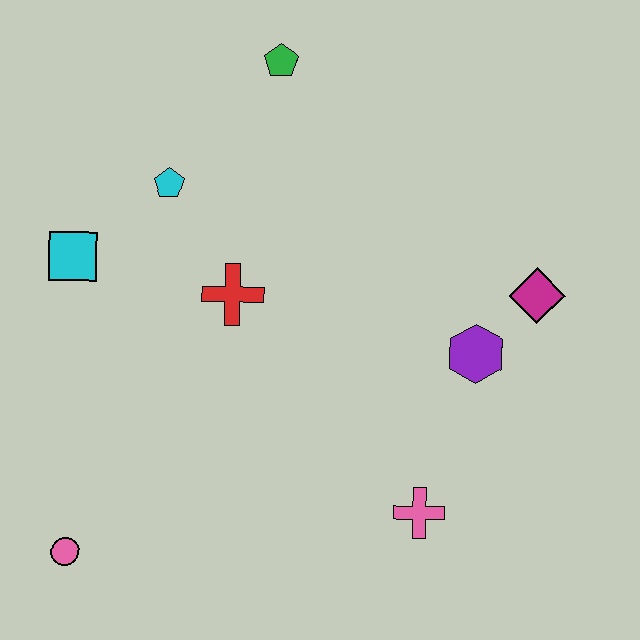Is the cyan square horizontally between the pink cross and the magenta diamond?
No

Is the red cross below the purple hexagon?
No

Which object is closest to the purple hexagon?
The magenta diamond is closest to the purple hexagon.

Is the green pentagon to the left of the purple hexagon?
Yes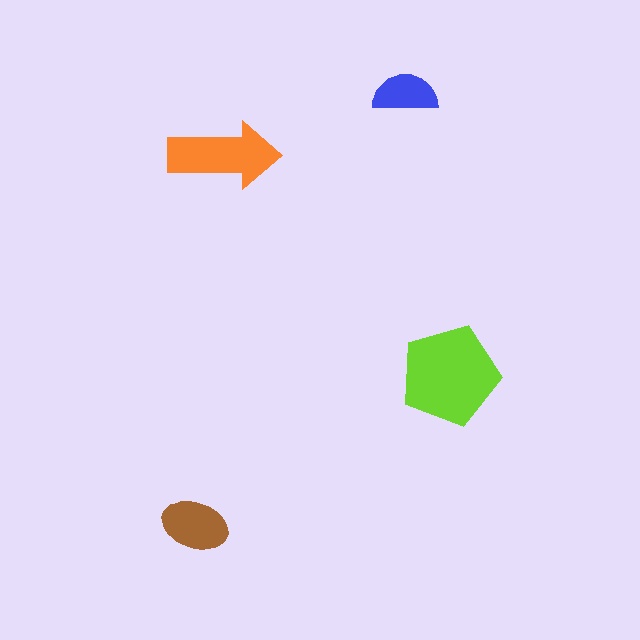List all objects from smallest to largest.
The blue semicircle, the brown ellipse, the orange arrow, the lime pentagon.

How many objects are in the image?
There are 4 objects in the image.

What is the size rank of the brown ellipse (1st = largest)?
3rd.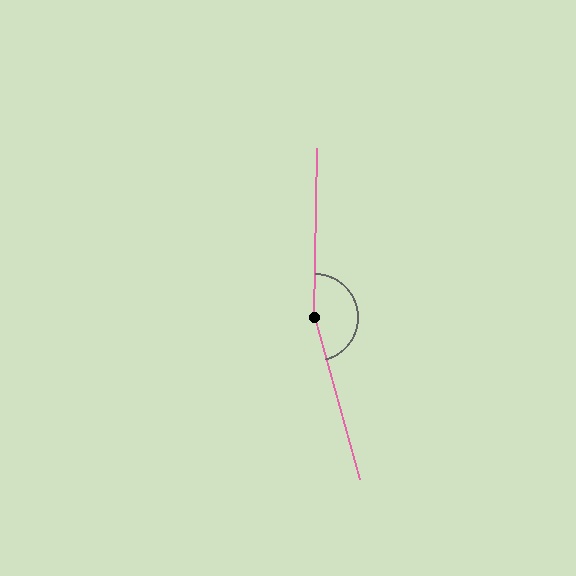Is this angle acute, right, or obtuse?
It is obtuse.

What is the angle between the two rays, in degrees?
Approximately 163 degrees.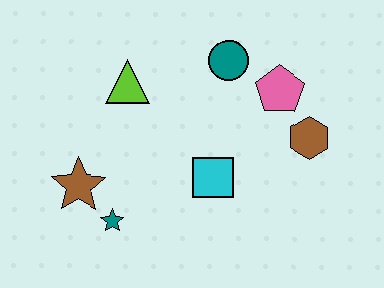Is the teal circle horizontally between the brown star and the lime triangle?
No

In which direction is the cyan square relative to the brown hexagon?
The cyan square is to the left of the brown hexagon.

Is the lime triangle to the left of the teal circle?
Yes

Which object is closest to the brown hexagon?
The pink pentagon is closest to the brown hexagon.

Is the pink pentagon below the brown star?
No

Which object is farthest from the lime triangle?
The brown hexagon is farthest from the lime triangle.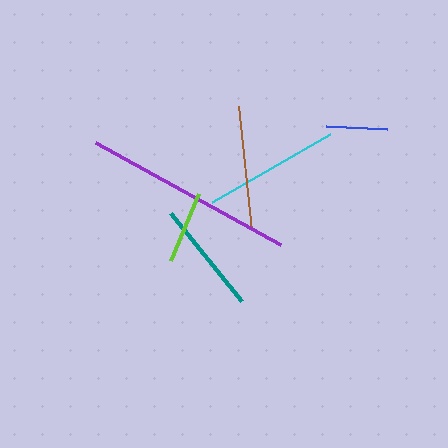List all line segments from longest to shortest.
From longest to shortest: purple, cyan, brown, teal, lime, blue.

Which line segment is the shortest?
The blue line is the shortest at approximately 62 pixels.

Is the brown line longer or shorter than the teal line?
The brown line is longer than the teal line.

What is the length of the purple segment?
The purple segment is approximately 212 pixels long.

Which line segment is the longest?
The purple line is the longest at approximately 212 pixels.